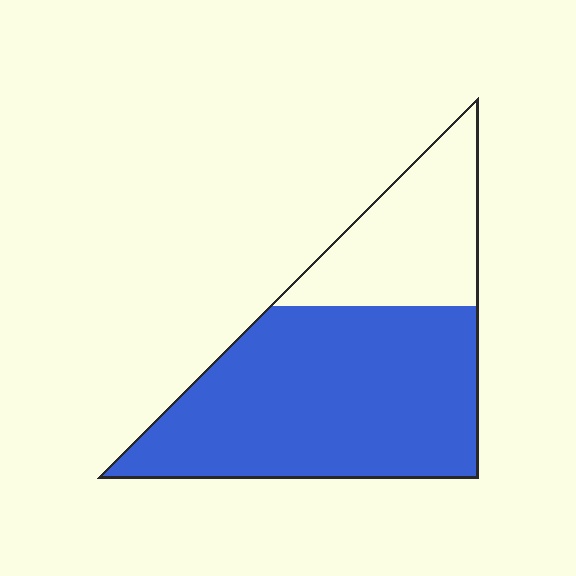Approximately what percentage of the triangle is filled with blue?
Approximately 70%.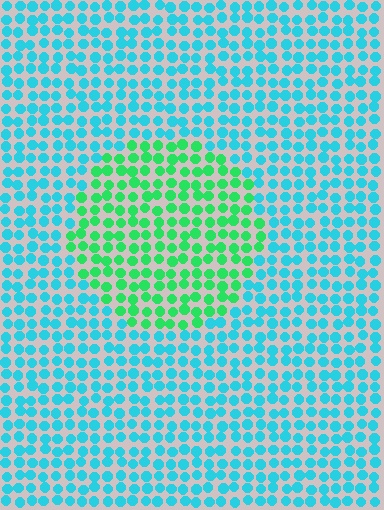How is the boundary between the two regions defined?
The boundary is defined purely by a slight shift in hue (about 48 degrees). Spacing, size, and orientation are identical on both sides.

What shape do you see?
I see a circle.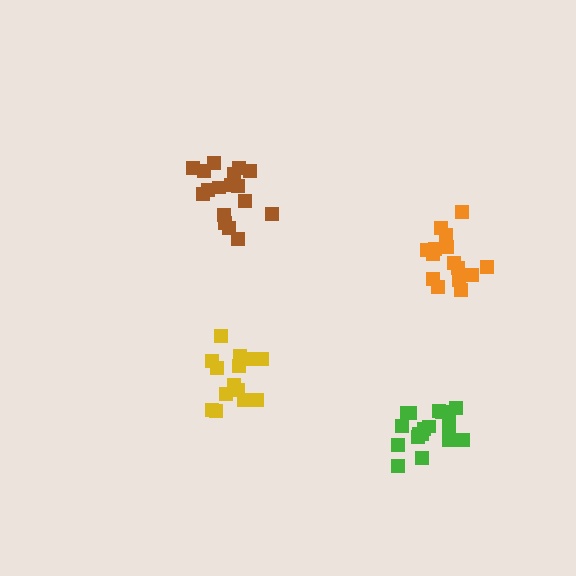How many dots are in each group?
Group 1: 19 dots, Group 2: 17 dots, Group 3: 14 dots, Group 4: 15 dots (65 total).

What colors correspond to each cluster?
The clusters are colored: green, brown, yellow, orange.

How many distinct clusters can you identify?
There are 4 distinct clusters.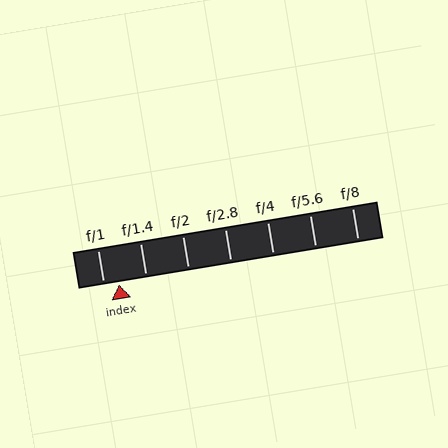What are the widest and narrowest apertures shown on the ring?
The widest aperture shown is f/1 and the narrowest is f/8.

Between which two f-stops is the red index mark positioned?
The index mark is between f/1 and f/1.4.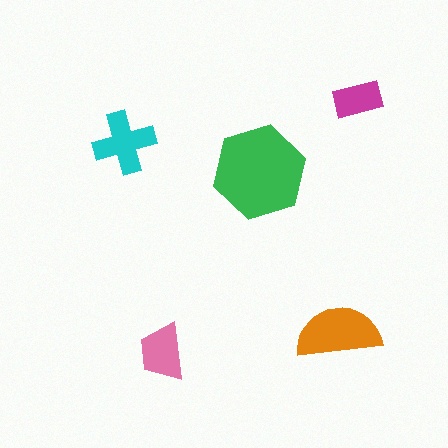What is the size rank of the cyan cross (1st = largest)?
3rd.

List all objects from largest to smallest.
The green hexagon, the orange semicircle, the cyan cross, the pink trapezoid, the magenta rectangle.